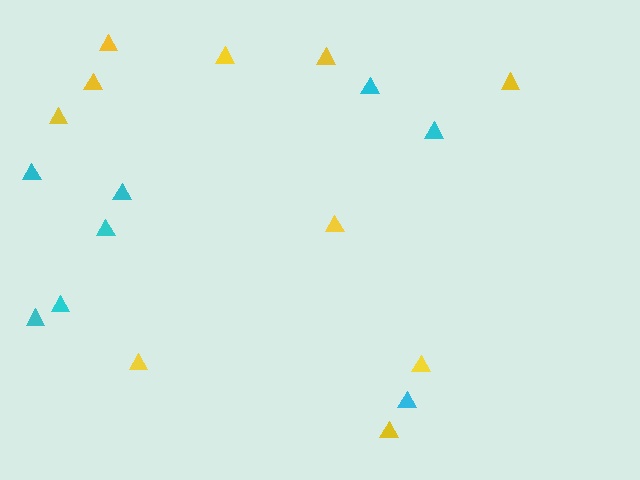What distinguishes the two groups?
There are 2 groups: one group of cyan triangles (8) and one group of yellow triangles (10).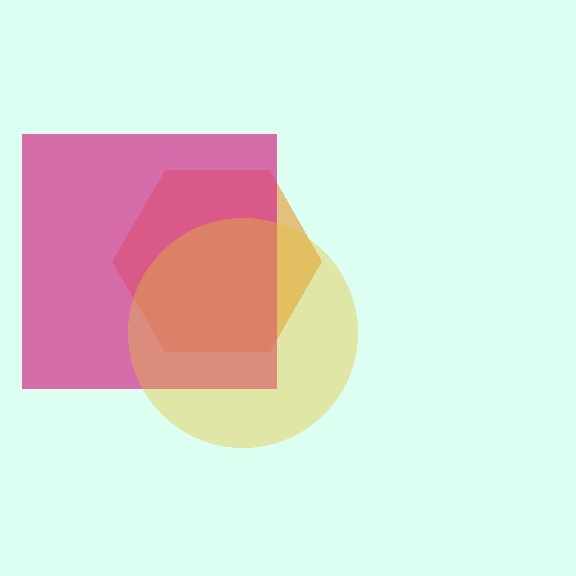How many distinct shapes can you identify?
There are 3 distinct shapes: an orange hexagon, a magenta square, a yellow circle.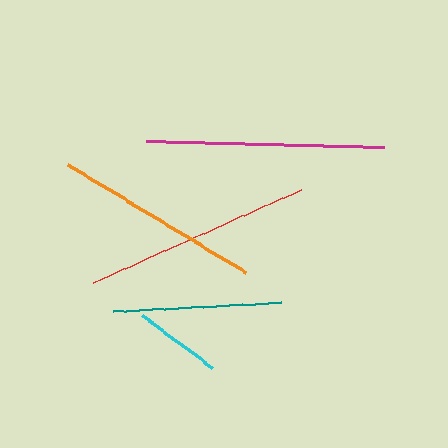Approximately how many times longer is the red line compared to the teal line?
The red line is approximately 1.3 times the length of the teal line.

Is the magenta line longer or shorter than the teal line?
The magenta line is longer than the teal line.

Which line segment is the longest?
The magenta line is the longest at approximately 238 pixels.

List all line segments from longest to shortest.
From longest to shortest: magenta, red, orange, teal, cyan.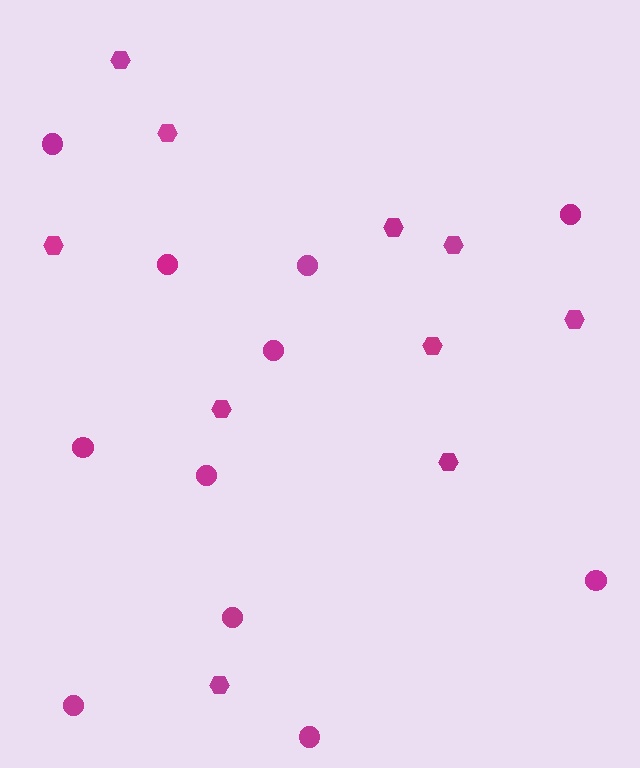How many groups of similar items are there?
There are 2 groups: one group of hexagons (10) and one group of circles (11).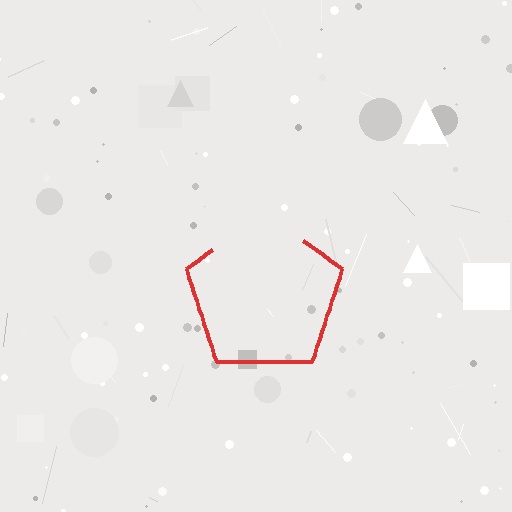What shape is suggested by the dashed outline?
The dashed outline suggests a pentagon.